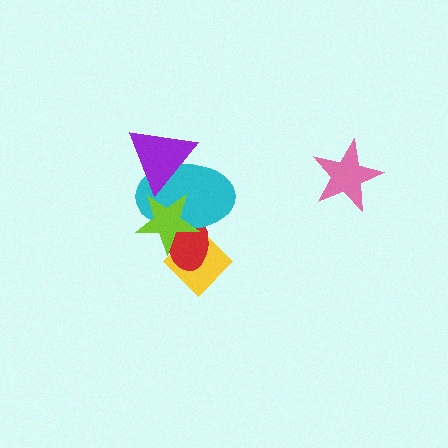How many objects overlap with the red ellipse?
3 objects overlap with the red ellipse.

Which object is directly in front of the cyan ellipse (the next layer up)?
The purple triangle is directly in front of the cyan ellipse.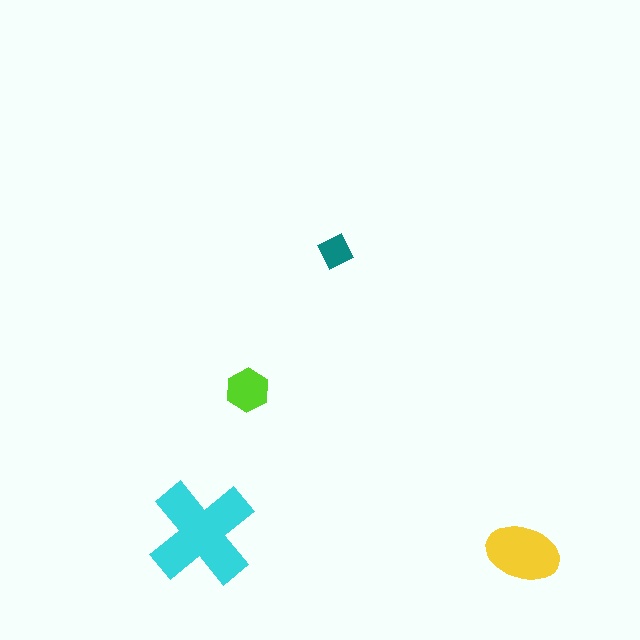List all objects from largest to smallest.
The cyan cross, the yellow ellipse, the lime hexagon, the teal diamond.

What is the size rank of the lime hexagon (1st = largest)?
3rd.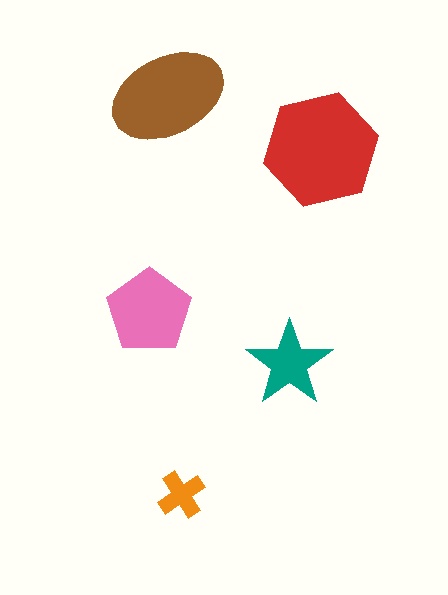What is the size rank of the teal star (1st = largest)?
4th.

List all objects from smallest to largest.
The orange cross, the teal star, the pink pentagon, the brown ellipse, the red hexagon.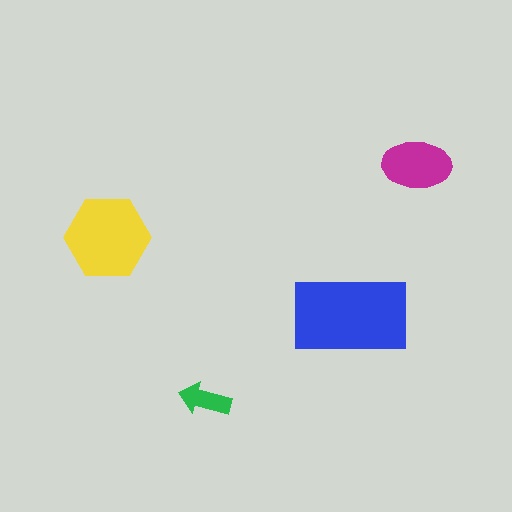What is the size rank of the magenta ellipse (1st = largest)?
3rd.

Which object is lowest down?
The green arrow is bottommost.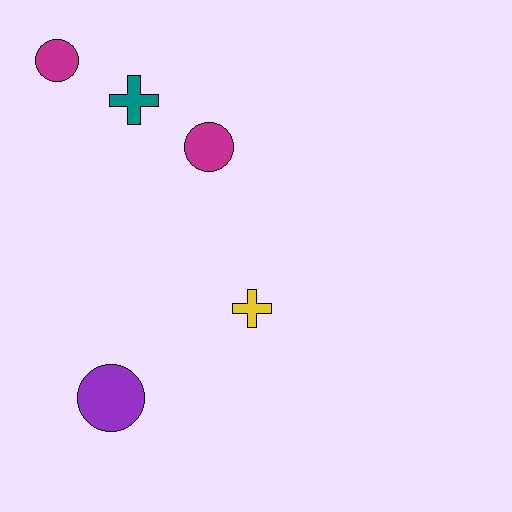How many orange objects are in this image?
There are no orange objects.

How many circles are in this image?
There are 3 circles.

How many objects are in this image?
There are 5 objects.